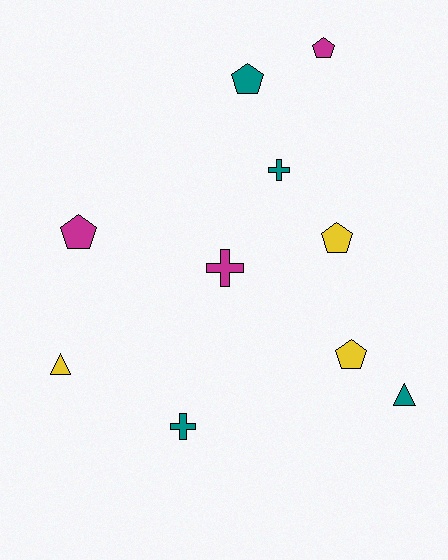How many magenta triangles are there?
There are no magenta triangles.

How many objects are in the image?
There are 10 objects.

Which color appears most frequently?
Teal, with 4 objects.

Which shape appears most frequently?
Pentagon, with 5 objects.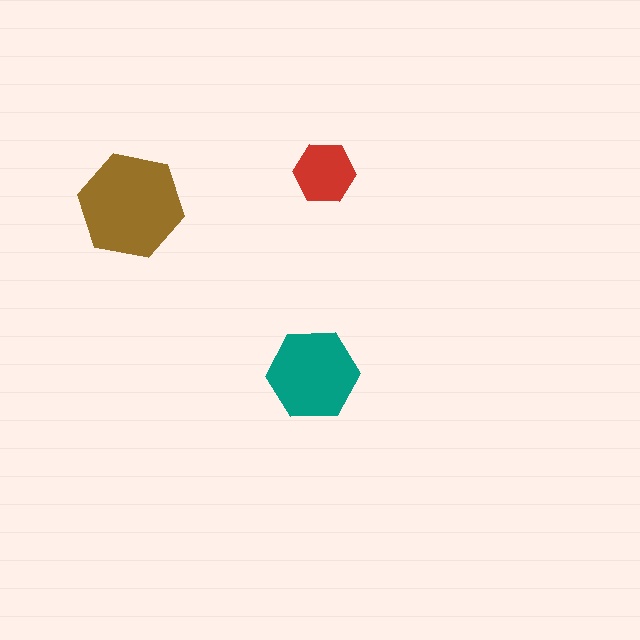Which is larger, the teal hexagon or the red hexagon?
The teal one.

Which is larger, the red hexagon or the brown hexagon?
The brown one.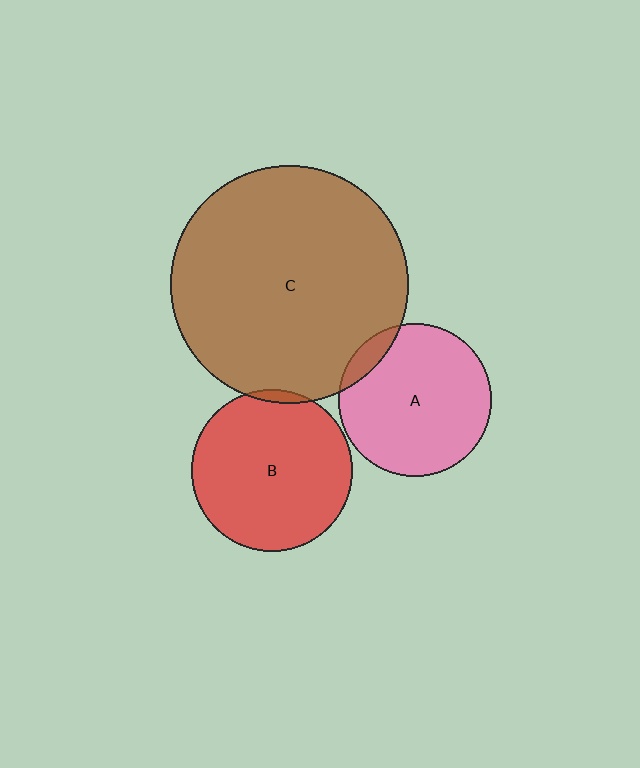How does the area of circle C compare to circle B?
Approximately 2.2 times.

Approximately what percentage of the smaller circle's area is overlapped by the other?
Approximately 5%.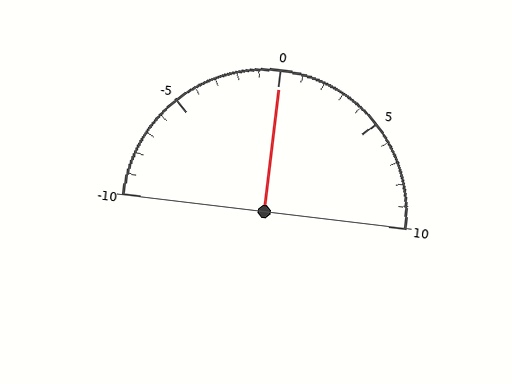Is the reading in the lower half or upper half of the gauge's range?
The reading is in the upper half of the range (-10 to 10).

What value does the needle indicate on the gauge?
The needle indicates approximately 0.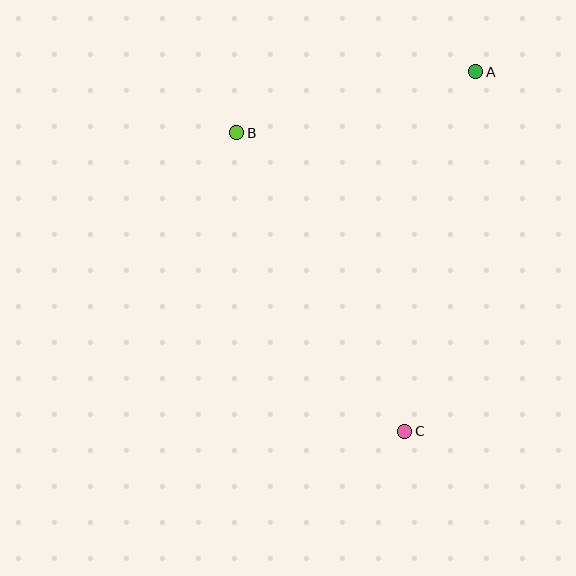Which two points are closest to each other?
Points A and B are closest to each other.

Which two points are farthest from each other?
Points A and C are farthest from each other.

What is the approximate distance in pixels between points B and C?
The distance between B and C is approximately 343 pixels.